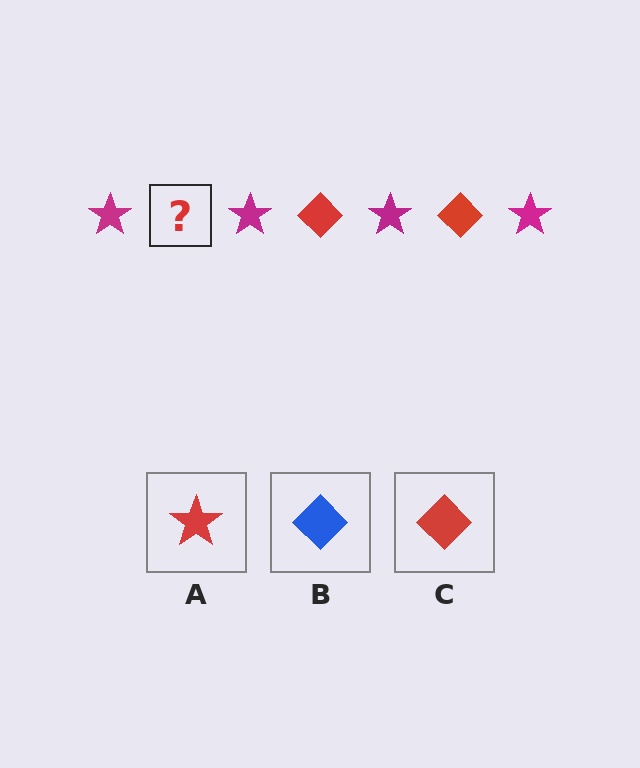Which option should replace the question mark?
Option C.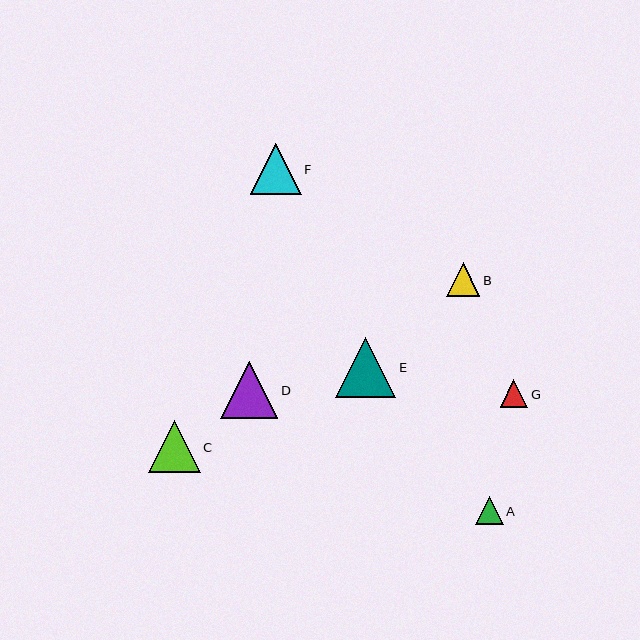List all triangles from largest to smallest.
From largest to smallest: E, D, C, F, B, A, G.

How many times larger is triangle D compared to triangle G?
Triangle D is approximately 2.1 times the size of triangle G.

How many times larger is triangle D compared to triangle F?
Triangle D is approximately 1.1 times the size of triangle F.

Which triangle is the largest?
Triangle E is the largest with a size of approximately 60 pixels.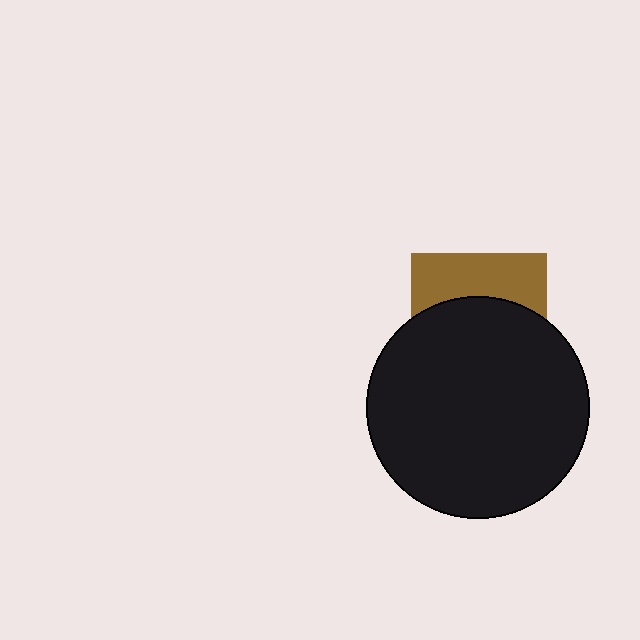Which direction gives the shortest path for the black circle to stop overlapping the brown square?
Moving down gives the shortest separation.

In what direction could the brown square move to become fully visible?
The brown square could move up. That would shift it out from behind the black circle entirely.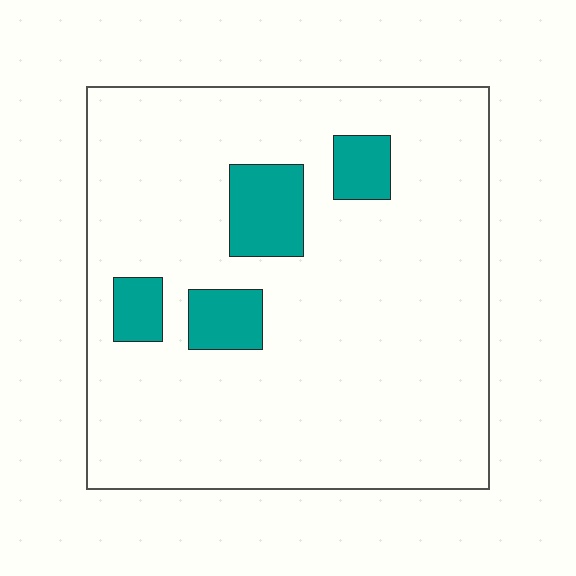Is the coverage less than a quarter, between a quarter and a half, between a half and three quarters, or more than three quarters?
Less than a quarter.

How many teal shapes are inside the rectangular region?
4.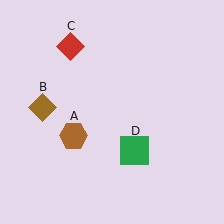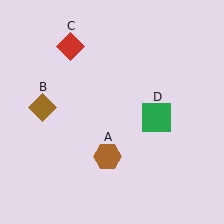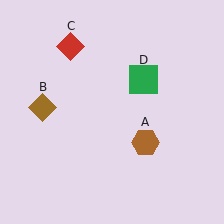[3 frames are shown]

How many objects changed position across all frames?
2 objects changed position: brown hexagon (object A), green square (object D).